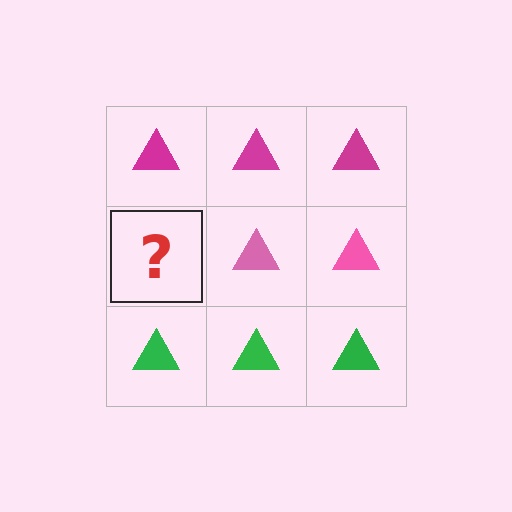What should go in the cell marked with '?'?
The missing cell should contain a pink triangle.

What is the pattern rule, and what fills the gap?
The rule is that each row has a consistent color. The gap should be filled with a pink triangle.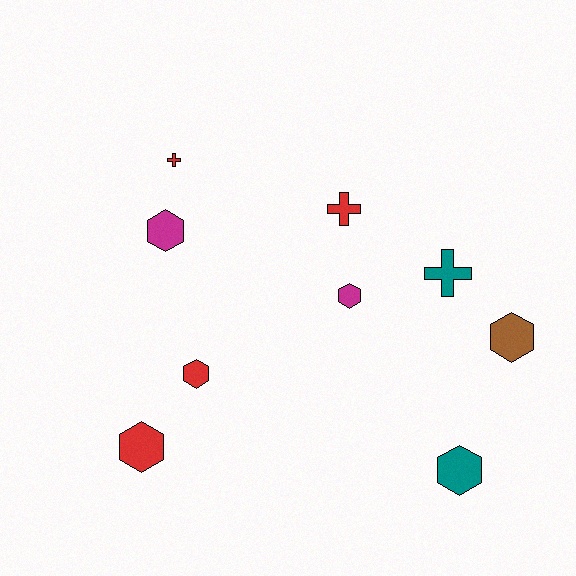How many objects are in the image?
There are 9 objects.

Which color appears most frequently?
Red, with 4 objects.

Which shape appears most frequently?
Hexagon, with 6 objects.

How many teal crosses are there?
There is 1 teal cross.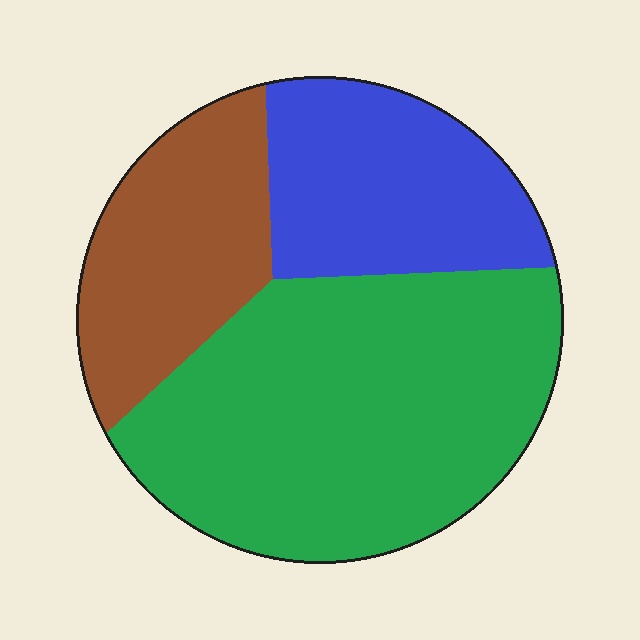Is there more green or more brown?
Green.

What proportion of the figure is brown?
Brown covers 23% of the figure.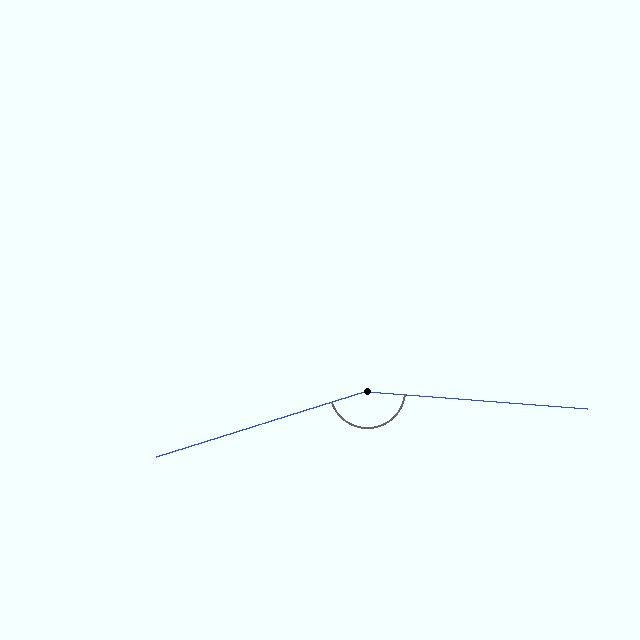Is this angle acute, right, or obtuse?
It is obtuse.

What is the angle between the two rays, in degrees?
Approximately 158 degrees.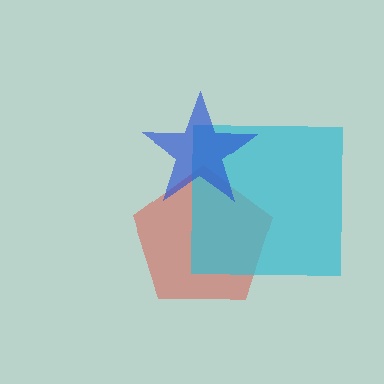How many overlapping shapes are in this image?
There are 3 overlapping shapes in the image.